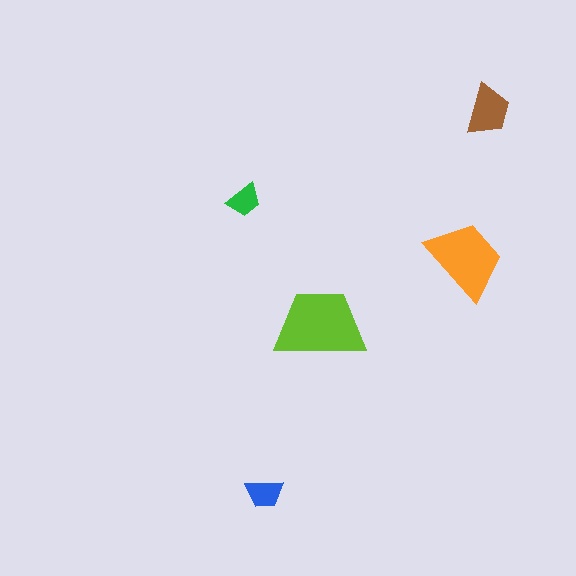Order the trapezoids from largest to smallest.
the lime one, the orange one, the brown one, the blue one, the green one.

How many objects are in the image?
There are 5 objects in the image.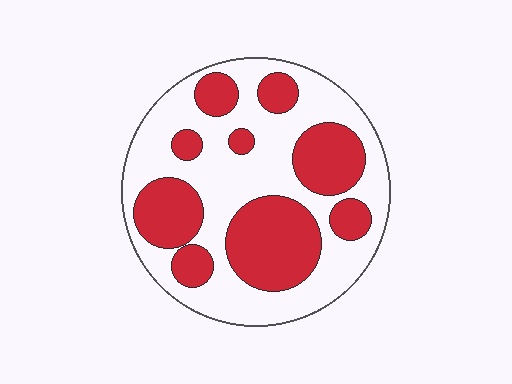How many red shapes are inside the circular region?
9.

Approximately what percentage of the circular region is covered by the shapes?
Approximately 40%.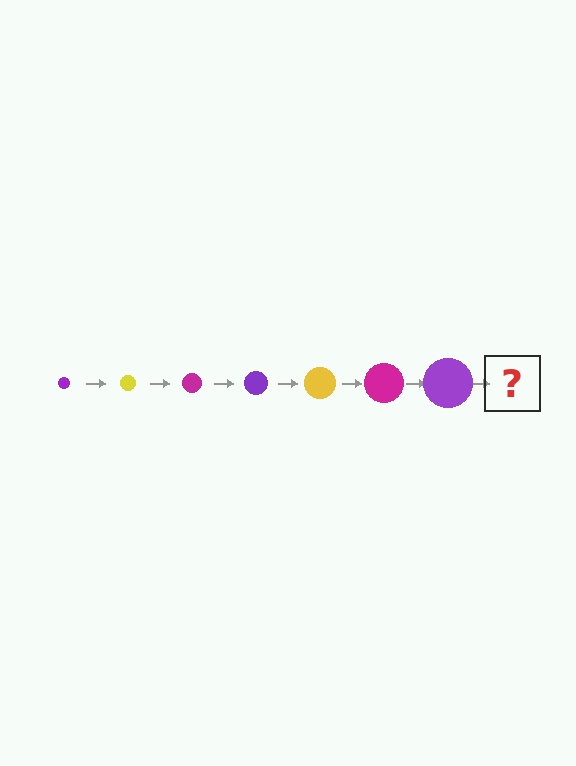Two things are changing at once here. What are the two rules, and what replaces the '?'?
The two rules are that the circle grows larger each step and the color cycles through purple, yellow, and magenta. The '?' should be a yellow circle, larger than the previous one.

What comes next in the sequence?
The next element should be a yellow circle, larger than the previous one.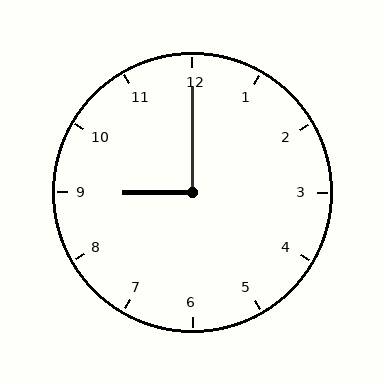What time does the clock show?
9:00.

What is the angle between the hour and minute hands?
Approximately 90 degrees.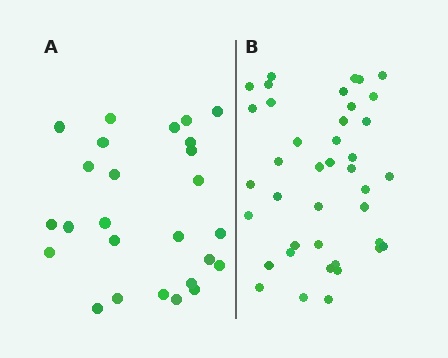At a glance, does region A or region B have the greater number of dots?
Region B (the right region) has more dots.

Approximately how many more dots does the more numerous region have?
Region B has approximately 15 more dots than region A.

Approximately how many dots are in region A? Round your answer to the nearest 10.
About 30 dots. (The exact count is 26, which rounds to 30.)